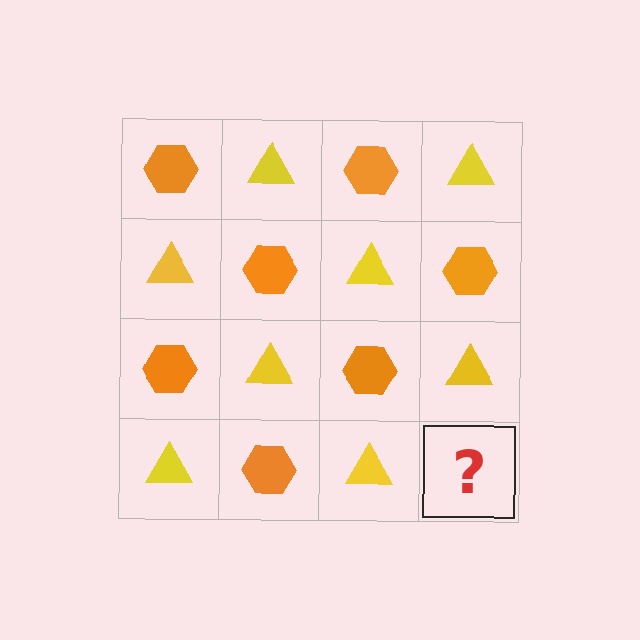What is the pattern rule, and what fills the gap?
The rule is that it alternates orange hexagon and yellow triangle in a checkerboard pattern. The gap should be filled with an orange hexagon.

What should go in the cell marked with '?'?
The missing cell should contain an orange hexagon.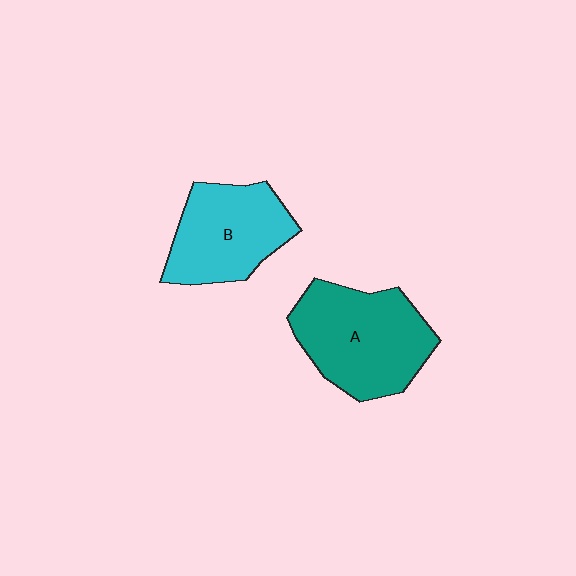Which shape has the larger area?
Shape A (teal).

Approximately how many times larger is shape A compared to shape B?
Approximately 1.2 times.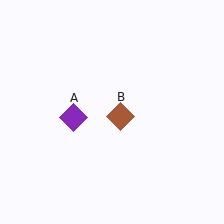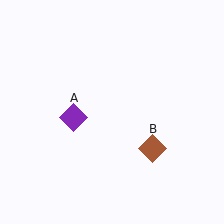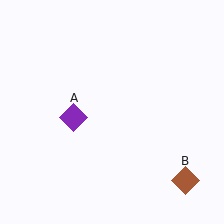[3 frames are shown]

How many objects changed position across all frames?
1 object changed position: brown diamond (object B).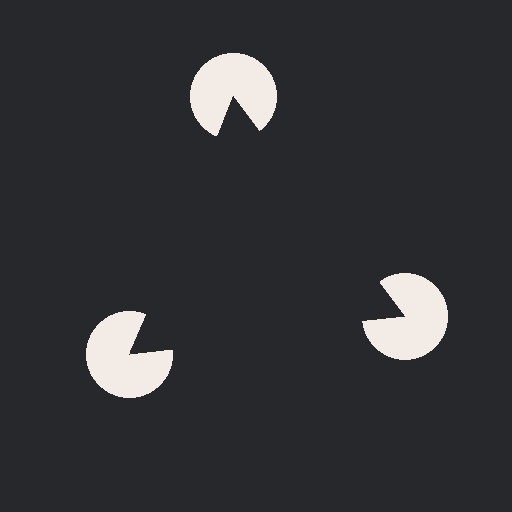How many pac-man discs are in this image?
There are 3 — one at each vertex of the illusory triangle.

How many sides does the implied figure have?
3 sides.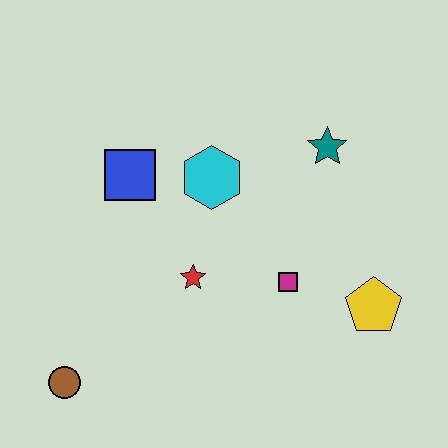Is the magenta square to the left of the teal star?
Yes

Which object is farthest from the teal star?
The brown circle is farthest from the teal star.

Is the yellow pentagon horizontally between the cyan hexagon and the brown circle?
No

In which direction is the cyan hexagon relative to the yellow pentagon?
The cyan hexagon is to the left of the yellow pentagon.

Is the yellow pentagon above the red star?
No